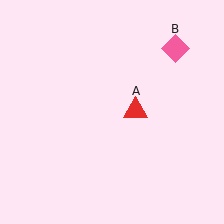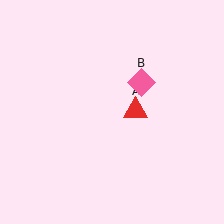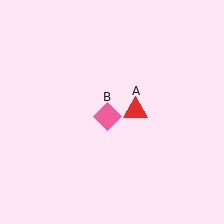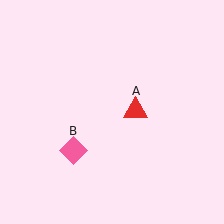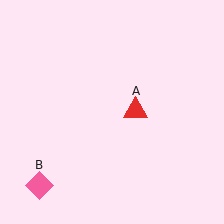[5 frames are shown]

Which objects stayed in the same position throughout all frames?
Red triangle (object A) remained stationary.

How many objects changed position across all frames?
1 object changed position: pink diamond (object B).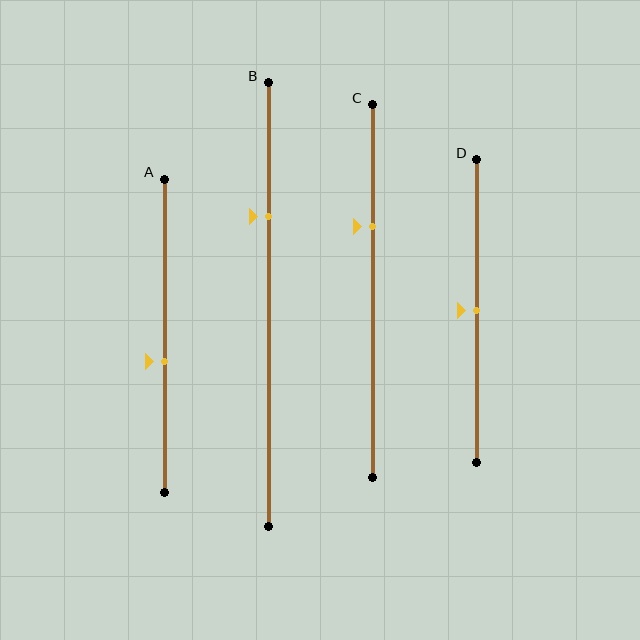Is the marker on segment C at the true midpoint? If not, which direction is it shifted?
No, the marker on segment C is shifted upward by about 17% of the segment length.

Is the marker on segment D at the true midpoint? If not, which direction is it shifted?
Yes, the marker on segment D is at the true midpoint.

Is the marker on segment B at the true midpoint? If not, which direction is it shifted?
No, the marker on segment B is shifted upward by about 20% of the segment length.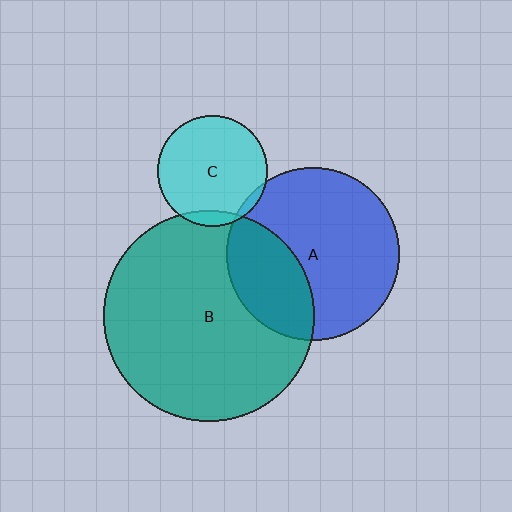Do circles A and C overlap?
Yes.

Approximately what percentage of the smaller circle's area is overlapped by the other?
Approximately 5%.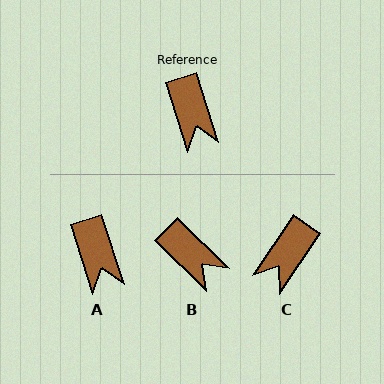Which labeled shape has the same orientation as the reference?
A.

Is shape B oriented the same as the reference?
No, it is off by about 28 degrees.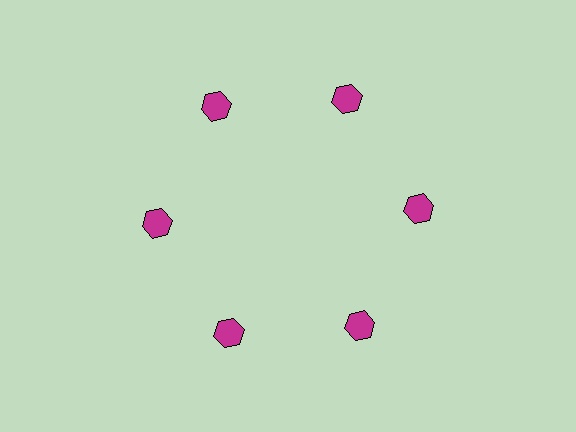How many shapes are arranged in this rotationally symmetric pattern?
There are 6 shapes, arranged in 6 groups of 1.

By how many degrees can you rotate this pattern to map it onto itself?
The pattern maps onto itself every 60 degrees of rotation.